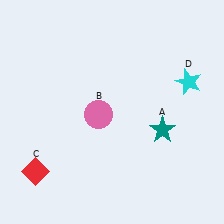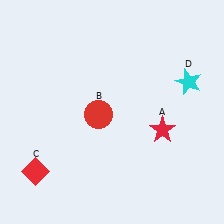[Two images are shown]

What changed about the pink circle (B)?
In Image 1, B is pink. In Image 2, it changed to red.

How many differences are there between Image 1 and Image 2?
There are 2 differences between the two images.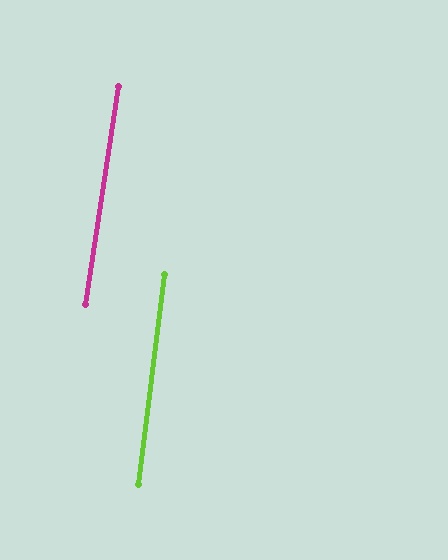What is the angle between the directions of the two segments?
Approximately 1 degree.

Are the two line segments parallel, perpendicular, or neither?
Parallel — their directions differ by only 1.3°.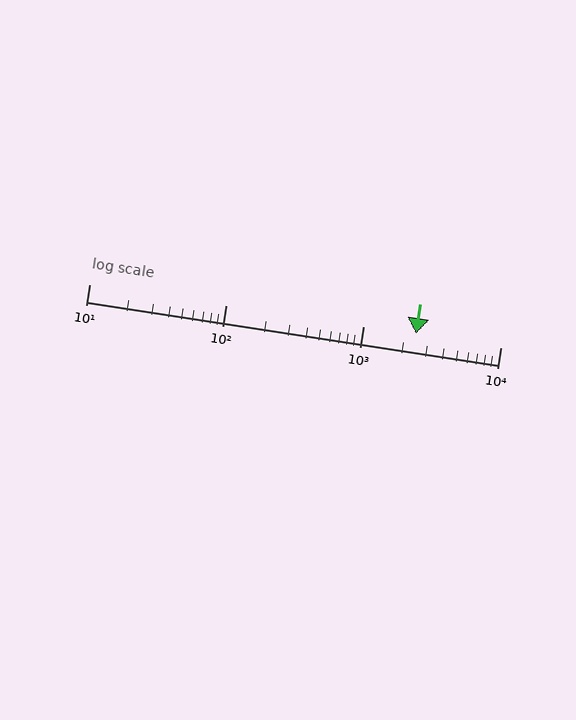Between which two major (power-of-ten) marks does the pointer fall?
The pointer is between 1000 and 10000.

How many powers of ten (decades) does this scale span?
The scale spans 3 decades, from 10 to 10000.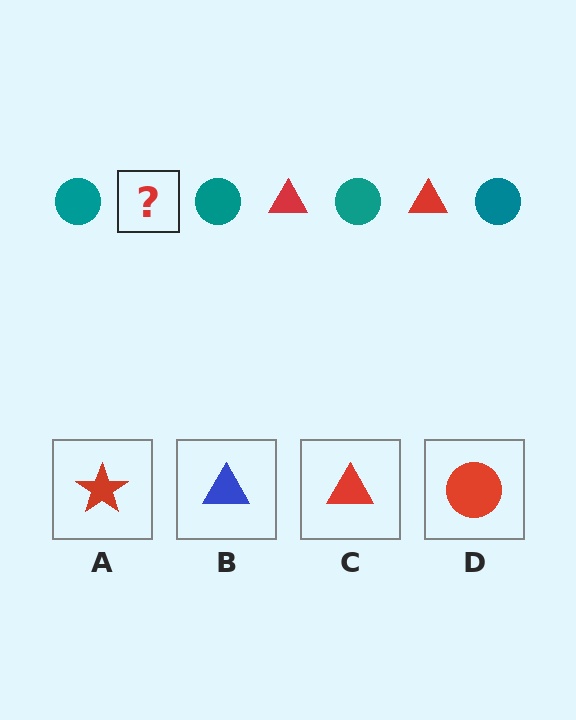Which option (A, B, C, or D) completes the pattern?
C.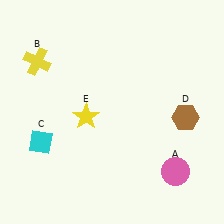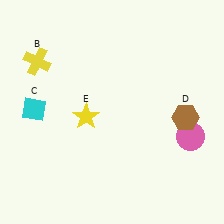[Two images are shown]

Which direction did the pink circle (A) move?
The pink circle (A) moved up.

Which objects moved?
The objects that moved are: the pink circle (A), the cyan diamond (C).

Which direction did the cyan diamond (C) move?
The cyan diamond (C) moved up.